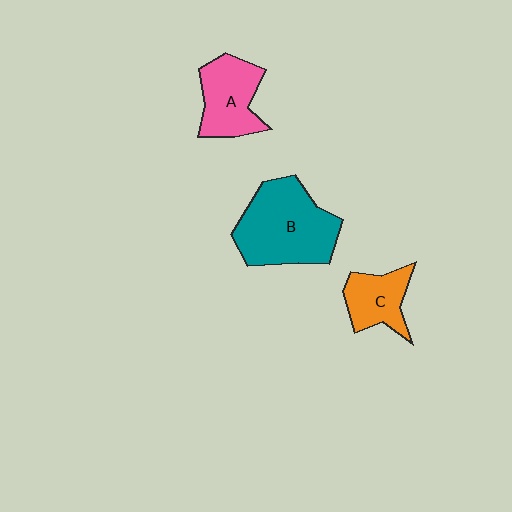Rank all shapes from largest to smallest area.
From largest to smallest: B (teal), A (pink), C (orange).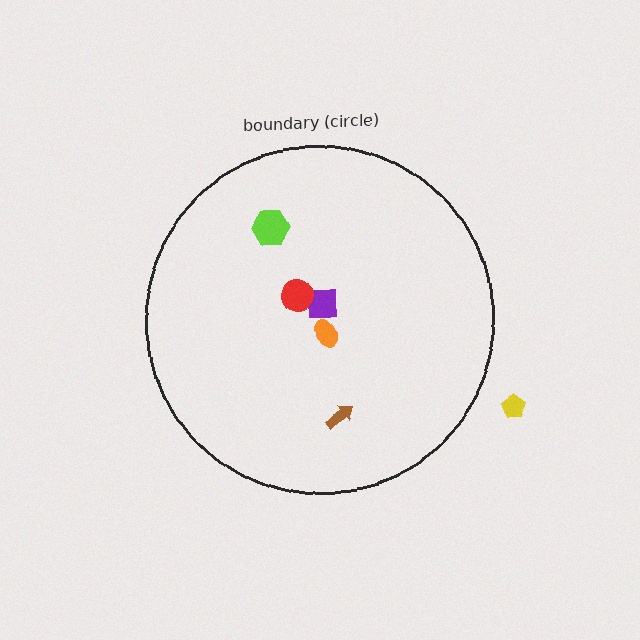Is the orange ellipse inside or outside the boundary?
Inside.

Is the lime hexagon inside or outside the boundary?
Inside.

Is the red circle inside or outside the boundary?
Inside.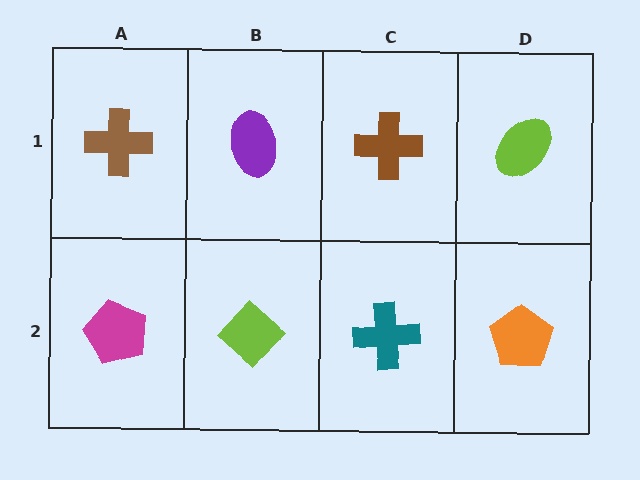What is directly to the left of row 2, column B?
A magenta pentagon.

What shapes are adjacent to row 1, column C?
A teal cross (row 2, column C), a purple ellipse (row 1, column B), a lime ellipse (row 1, column D).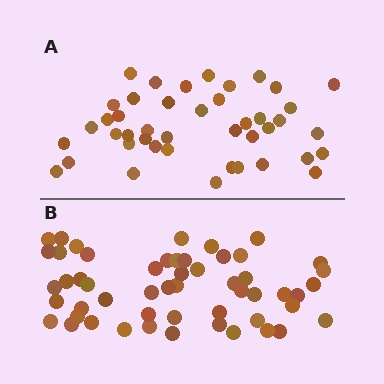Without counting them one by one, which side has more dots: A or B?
Region B (the bottom region) has more dots.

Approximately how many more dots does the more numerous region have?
Region B has roughly 10 or so more dots than region A.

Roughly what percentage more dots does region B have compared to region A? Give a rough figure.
About 25% more.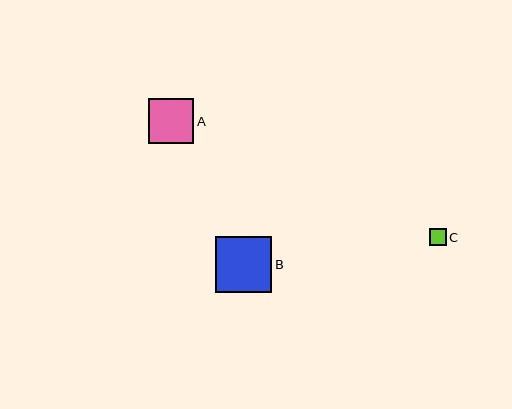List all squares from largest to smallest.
From largest to smallest: B, A, C.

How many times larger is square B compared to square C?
Square B is approximately 3.3 times the size of square C.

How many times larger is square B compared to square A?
Square B is approximately 1.2 times the size of square A.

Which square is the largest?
Square B is the largest with a size of approximately 56 pixels.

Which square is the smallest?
Square C is the smallest with a size of approximately 17 pixels.